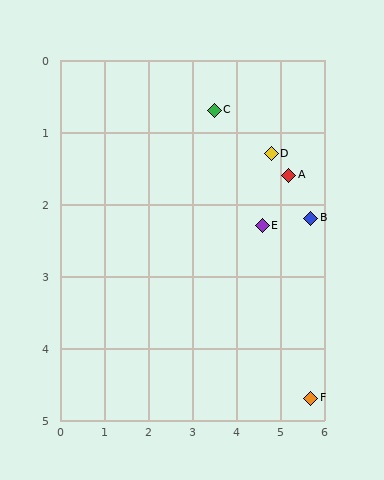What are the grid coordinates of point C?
Point C is at approximately (3.5, 0.7).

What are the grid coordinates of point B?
Point B is at approximately (5.7, 2.2).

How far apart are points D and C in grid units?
Points D and C are about 1.4 grid units apart.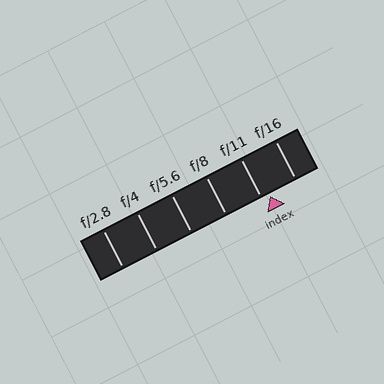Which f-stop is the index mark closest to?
The index mark is closest to f/11.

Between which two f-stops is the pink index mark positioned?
The index mark is between f/11 and f/16.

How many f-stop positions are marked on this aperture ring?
There are 6 f-stop positions marked.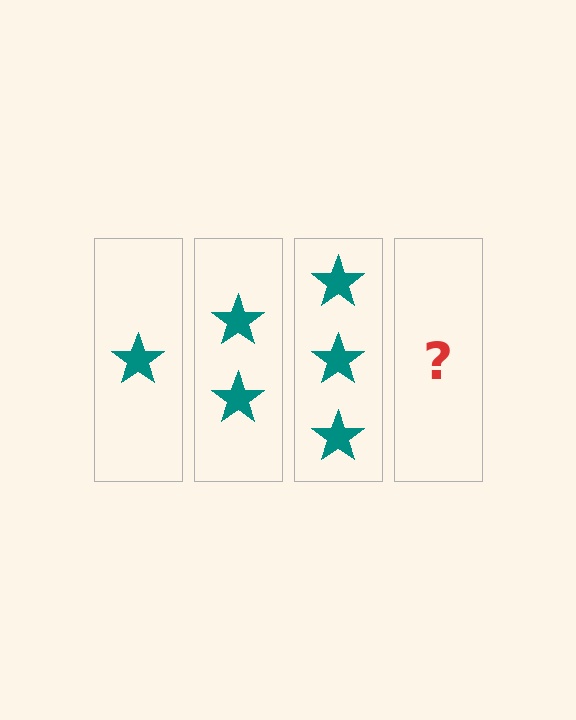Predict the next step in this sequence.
The next step is 4 stars.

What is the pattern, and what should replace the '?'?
The pattern is that each step adds one more star. The '?' should be 4 stars.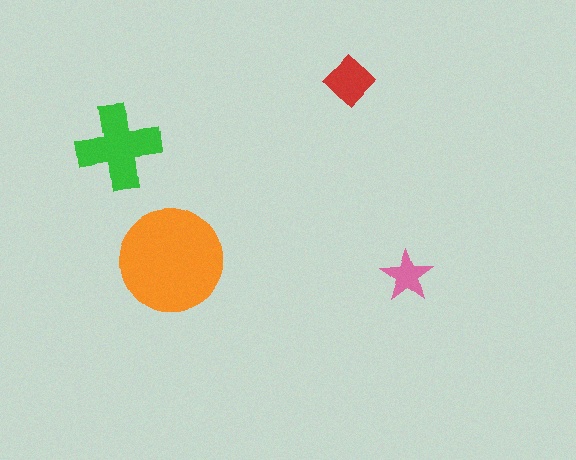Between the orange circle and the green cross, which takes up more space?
The orange circle.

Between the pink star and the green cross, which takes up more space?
The green cross.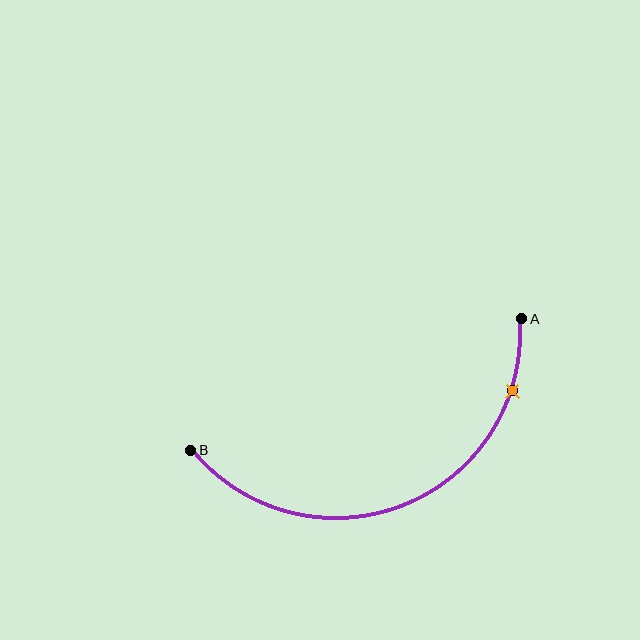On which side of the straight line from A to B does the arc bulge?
The arc bulges below the straight line connecting A and B.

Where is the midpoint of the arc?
The arc midpoint is the point on the curve farthest from the straight line joining A and B. It sits below that line.